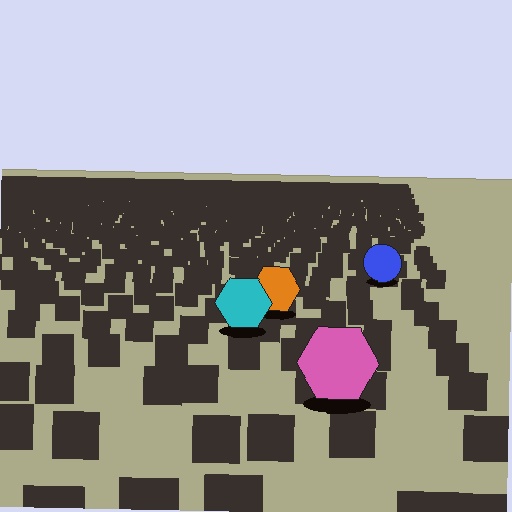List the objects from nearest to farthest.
From nearest to farthest: the pink hexagon, the cyan hexagon, the orange hexagon, the blue circle.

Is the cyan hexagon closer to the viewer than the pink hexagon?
No. The pink hexagon is closer — you can tell from the texture gradient: the ground texture is coarser near it.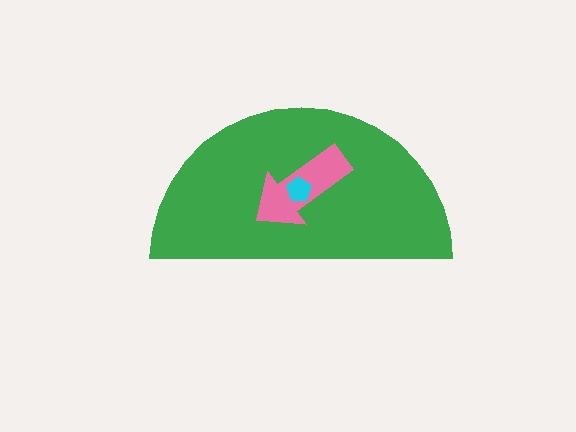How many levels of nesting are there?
3.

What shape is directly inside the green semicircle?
The pink arrow.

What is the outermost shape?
The green semicircle.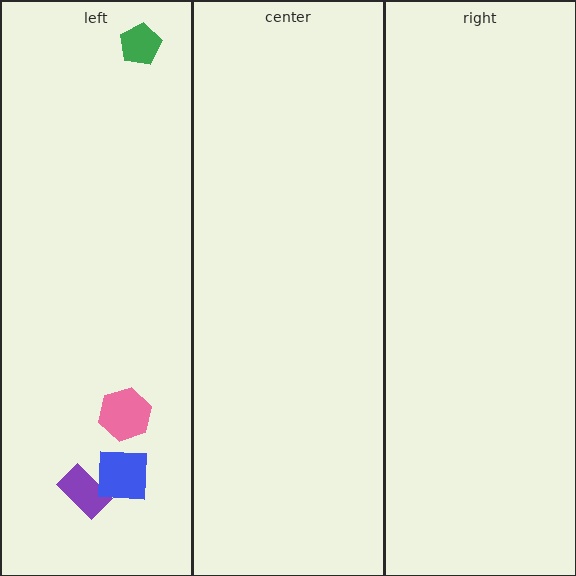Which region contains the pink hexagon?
The left region.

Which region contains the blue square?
The left region.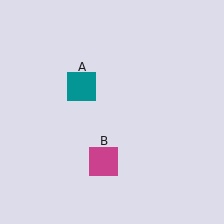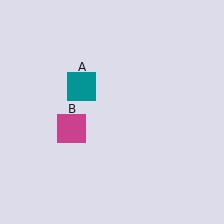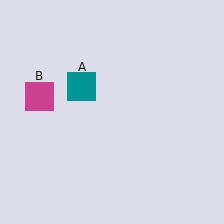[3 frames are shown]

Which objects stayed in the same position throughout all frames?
Teal square (object A) remained stationary.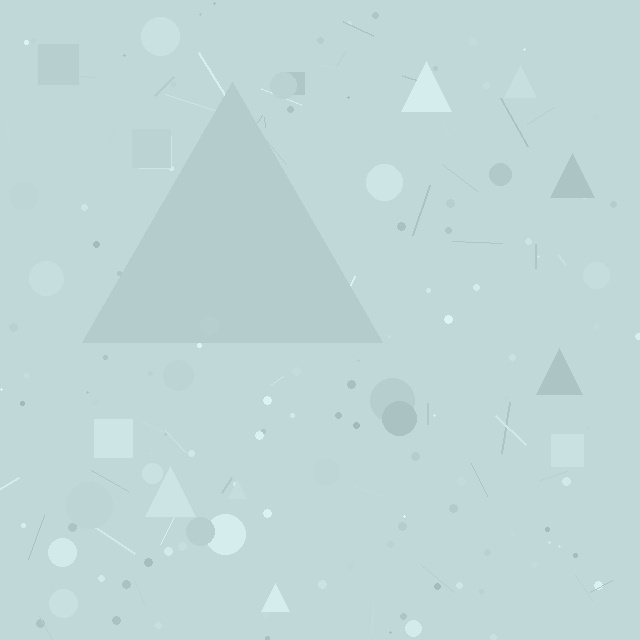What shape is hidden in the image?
A triangle is hidden in the image.